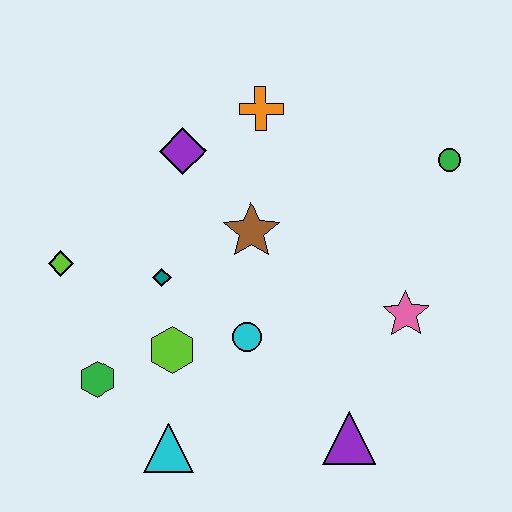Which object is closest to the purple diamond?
The orange cross is closest to the purple diamond.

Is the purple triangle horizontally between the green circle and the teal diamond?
Yes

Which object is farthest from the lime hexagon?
The green circle is farthest from the lime hexagon.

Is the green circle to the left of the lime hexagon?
No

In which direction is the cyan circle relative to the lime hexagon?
The cyan circle is to the right of the lime hexagon.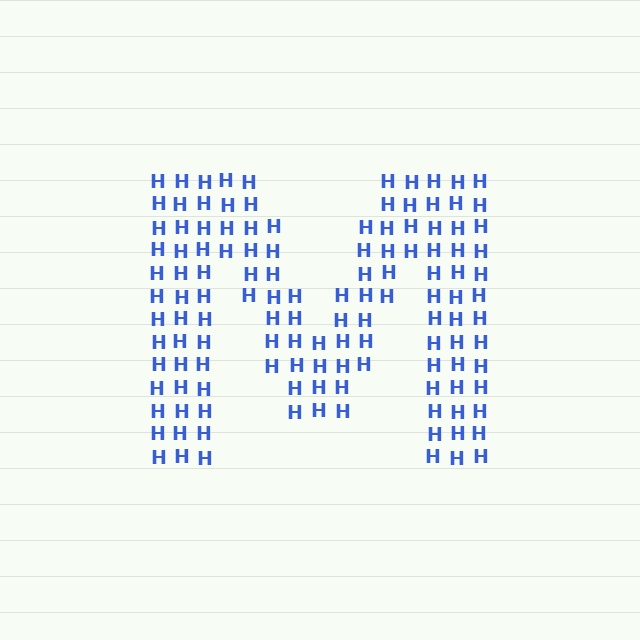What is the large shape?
The large shape is the letter M.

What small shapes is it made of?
It is made of small letter H's.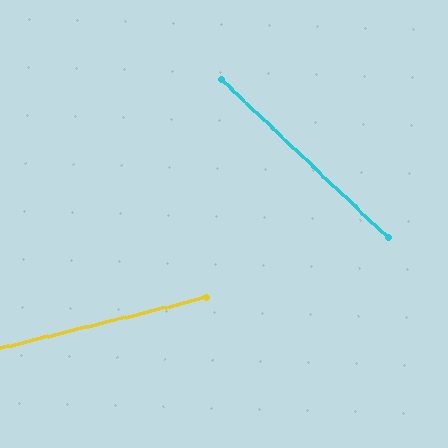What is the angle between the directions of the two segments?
Approximately 57 degrees.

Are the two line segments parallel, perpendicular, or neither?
Neither parallel nor perpendicular — they differ by about 57°.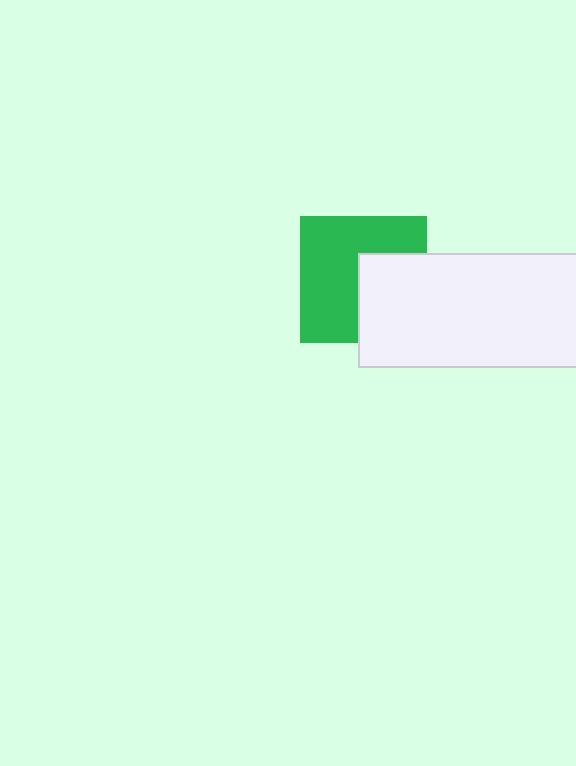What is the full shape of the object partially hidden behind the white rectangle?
The partially hidden object is a green square.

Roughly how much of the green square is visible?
About half of it is visible (roughly 62%).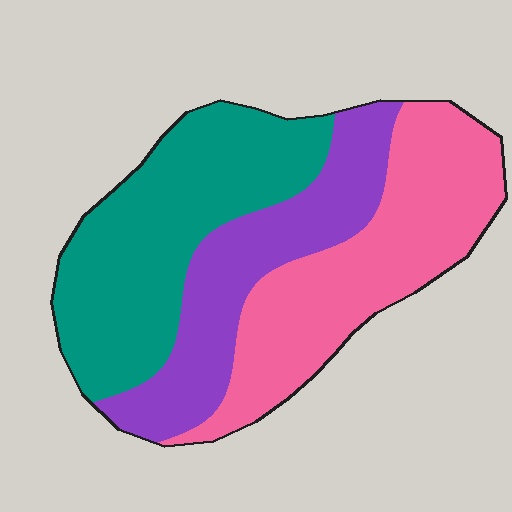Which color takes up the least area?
Purple, at roughly 25%.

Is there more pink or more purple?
Pink.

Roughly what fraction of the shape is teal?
Teal covers roughly 40% of the shape.